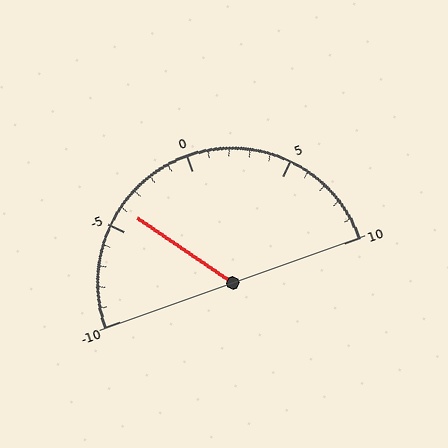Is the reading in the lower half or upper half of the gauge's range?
The reading is in the lower half of the range (-10 to 10).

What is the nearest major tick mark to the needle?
The nearest major tick mark is -5.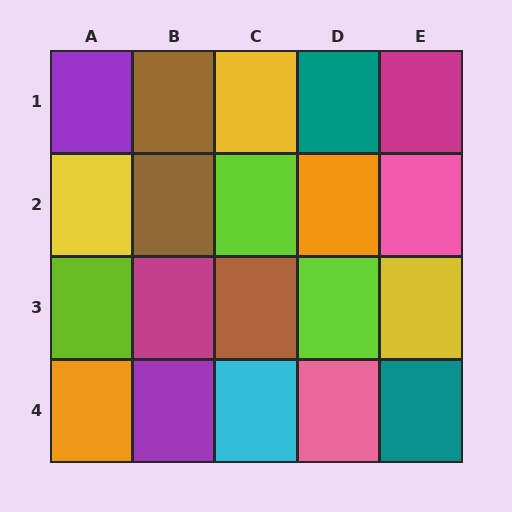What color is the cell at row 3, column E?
Yellow.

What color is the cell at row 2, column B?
Brown.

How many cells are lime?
3 cells are lime.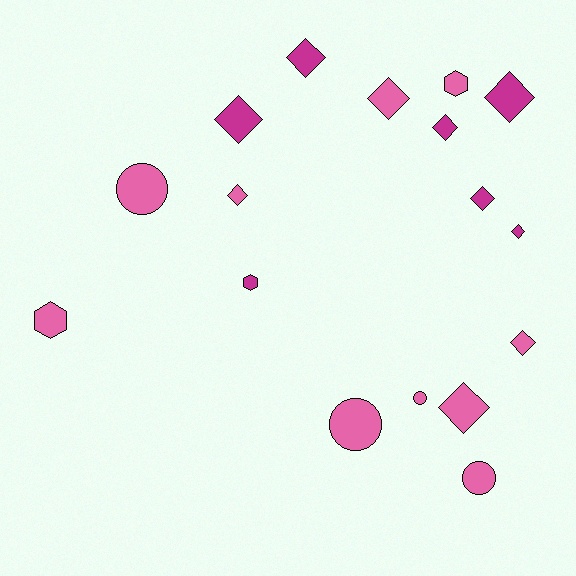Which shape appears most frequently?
Diamond, with 10 objects.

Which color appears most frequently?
Pink, with 10 objects.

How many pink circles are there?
There are 4 pink circles.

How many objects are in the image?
There are 17 objects.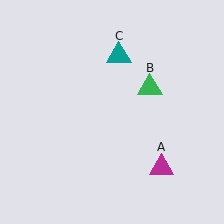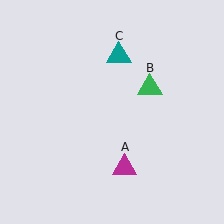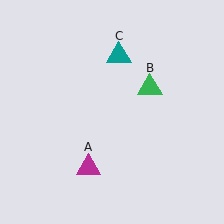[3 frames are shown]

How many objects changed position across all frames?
1 object changed position: magenta triangle (object A).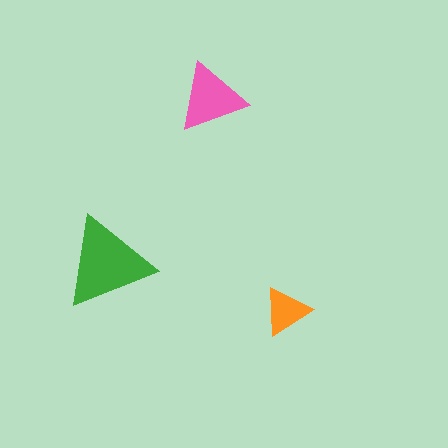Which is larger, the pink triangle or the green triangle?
The green one.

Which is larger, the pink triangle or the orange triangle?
The pink one.